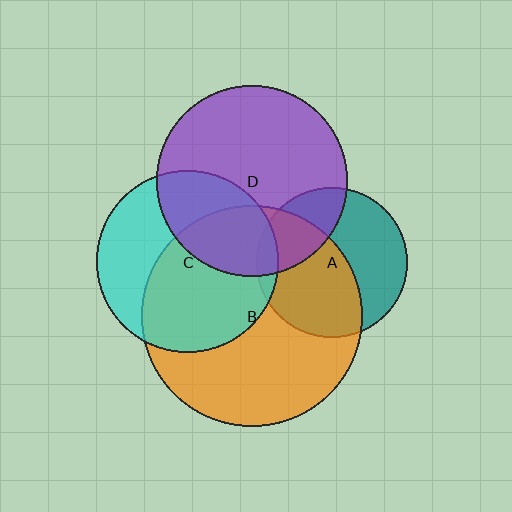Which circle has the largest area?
Circle B (orange).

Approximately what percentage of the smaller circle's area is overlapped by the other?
Approximately 60%.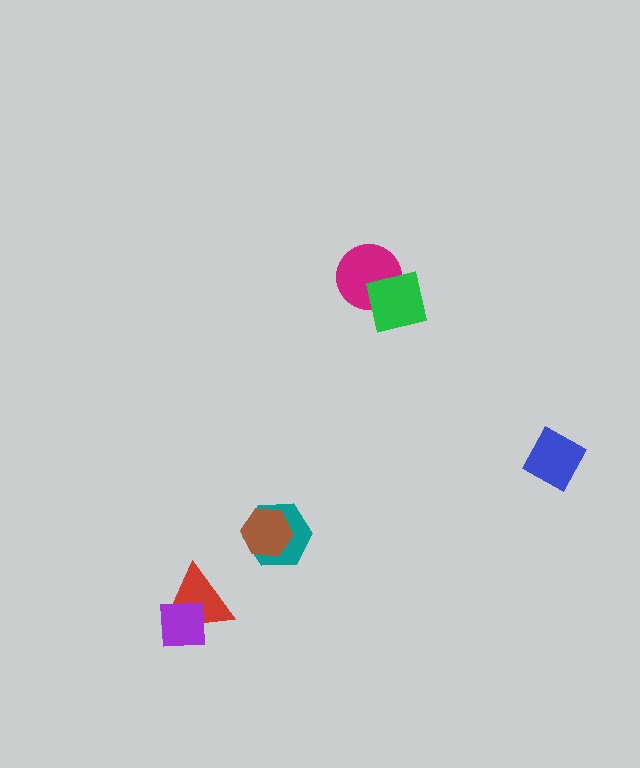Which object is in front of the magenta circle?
The green square is in front of the magenta circle.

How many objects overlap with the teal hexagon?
1 object overlaps with the teal hexagon.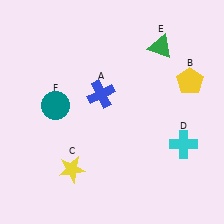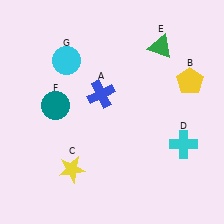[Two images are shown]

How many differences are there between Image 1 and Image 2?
There is 1 difference between the two images.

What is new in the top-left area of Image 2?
A cyan circle (G) was added in the top-left area of Image 2.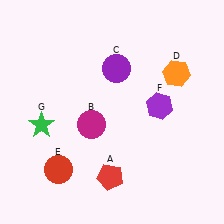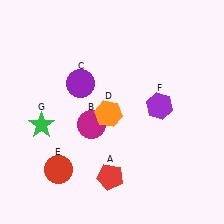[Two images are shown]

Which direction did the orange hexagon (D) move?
The orange hexagon (D) moved left.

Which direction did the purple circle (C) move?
The purple circle (C) moved left.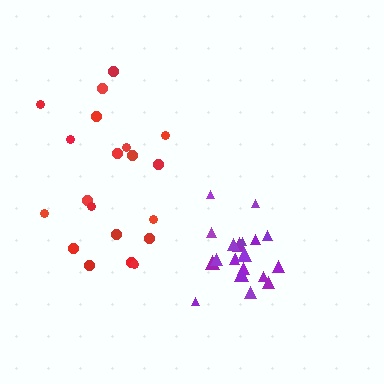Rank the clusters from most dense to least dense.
purple, red.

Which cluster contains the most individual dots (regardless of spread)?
Red (20).